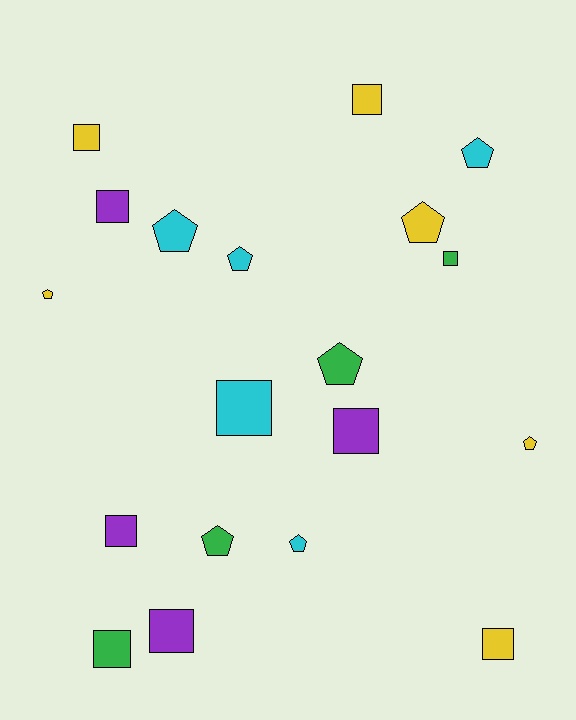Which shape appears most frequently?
Square, with 10 objects.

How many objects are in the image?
There are 19 objects.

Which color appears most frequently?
Yellow, with 6 objects.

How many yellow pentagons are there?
There are 3 yellow pentagons.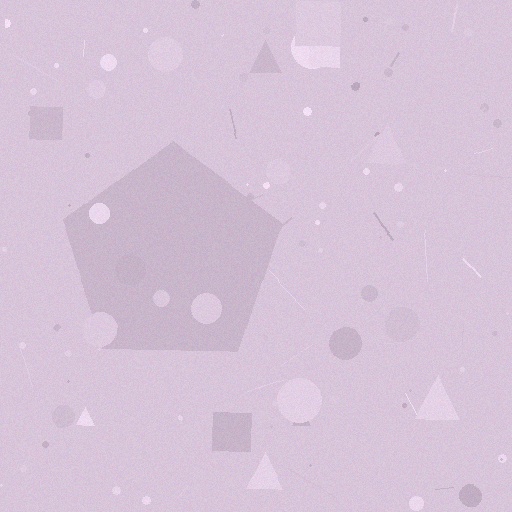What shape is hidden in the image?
A pentagon is hidden in the image.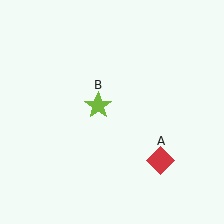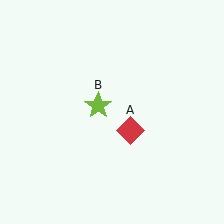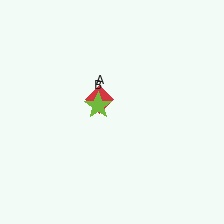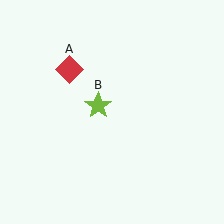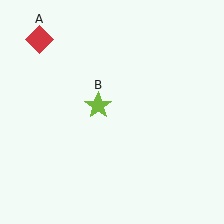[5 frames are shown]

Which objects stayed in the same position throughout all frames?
Lime star (object B) remained stationary.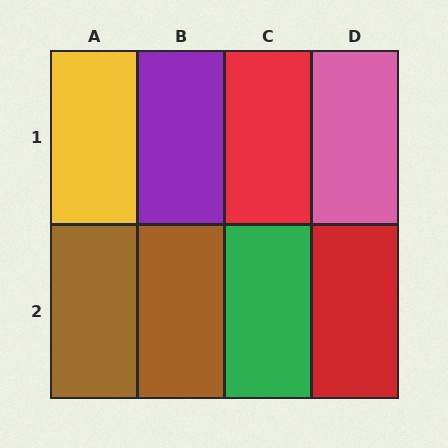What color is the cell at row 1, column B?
Purple.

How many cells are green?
1 cell is green.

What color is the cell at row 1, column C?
Red.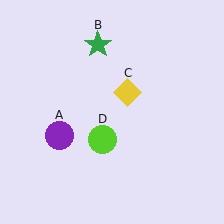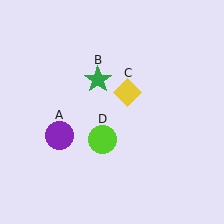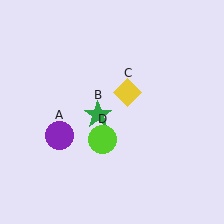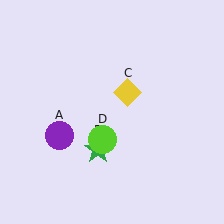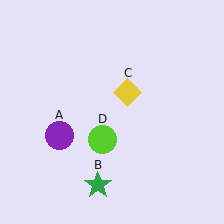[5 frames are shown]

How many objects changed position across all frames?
1 object changed position: green star (object B).